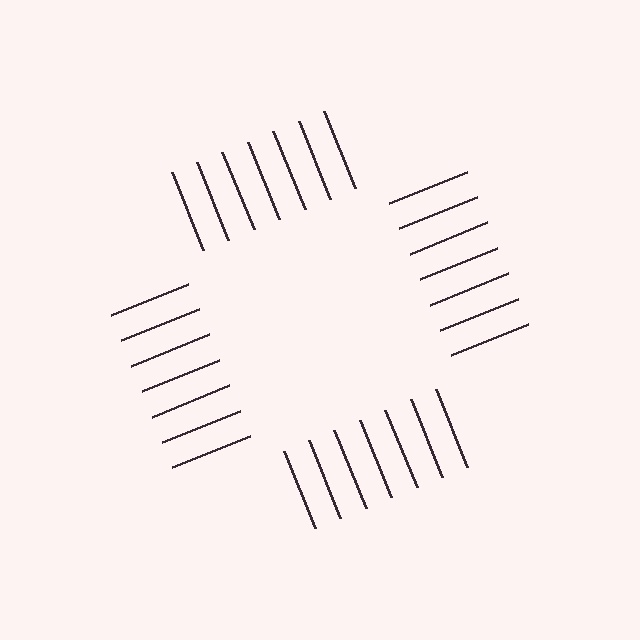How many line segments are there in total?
28 — 7 along each of the 4 edges.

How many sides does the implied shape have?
4 sides — the line-ends trace a square.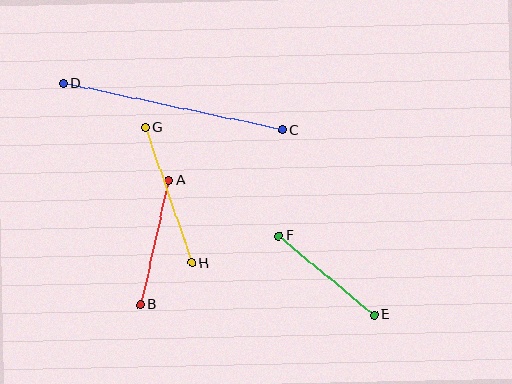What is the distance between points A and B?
The distance is approximately 128 pixels.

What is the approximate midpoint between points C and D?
The midpoint is at approximately (173, 107) pixels.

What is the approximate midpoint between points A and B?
The midpoint is at approximately (155, 242) pixels.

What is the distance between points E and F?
The distance is approximately 124 pixels.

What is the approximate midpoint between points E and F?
The midpoint is at approximately (326, 275) pixels.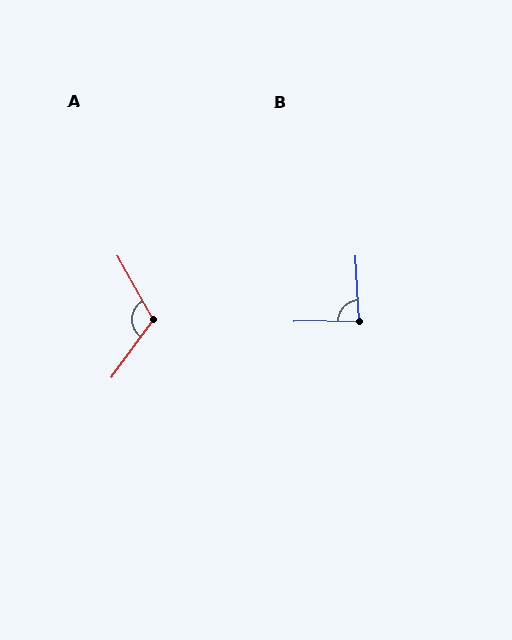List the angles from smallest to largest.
B (88°), A (115°).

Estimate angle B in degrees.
Approximately 88 degrees.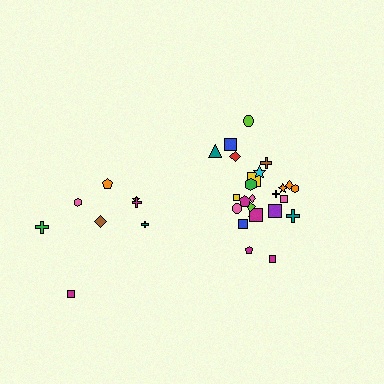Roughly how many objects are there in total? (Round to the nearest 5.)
Roughly 35 objects in total.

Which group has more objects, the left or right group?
The right group.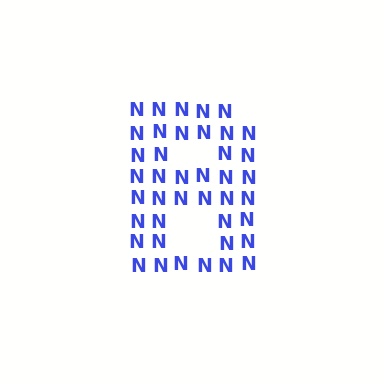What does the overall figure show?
The overall figure shows the letter B.